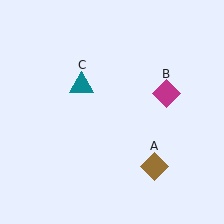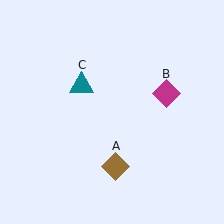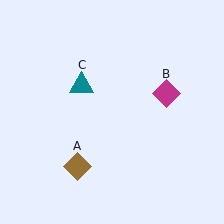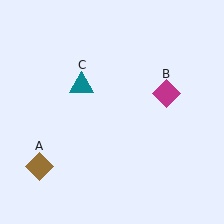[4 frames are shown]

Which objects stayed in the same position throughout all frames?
Magenta diamond (object B) and teal triangle (object C) remained stationary.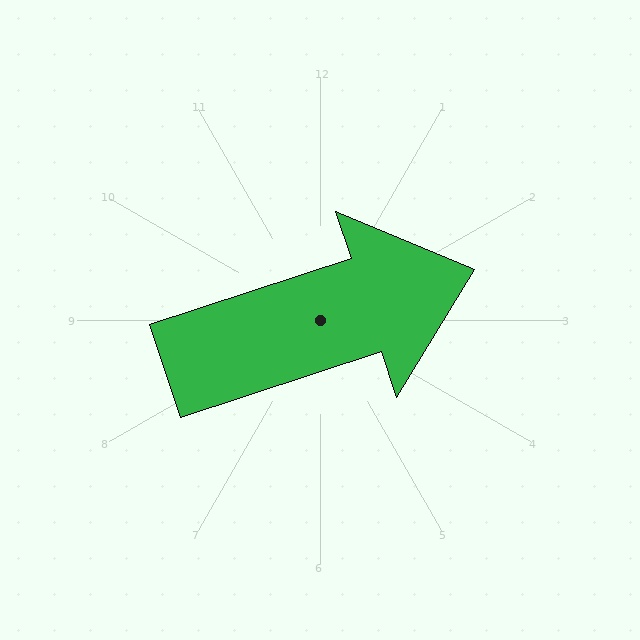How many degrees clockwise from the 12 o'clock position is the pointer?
Approximately 72 degrees.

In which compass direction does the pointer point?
East.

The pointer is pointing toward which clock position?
Roughly 2 o'clock.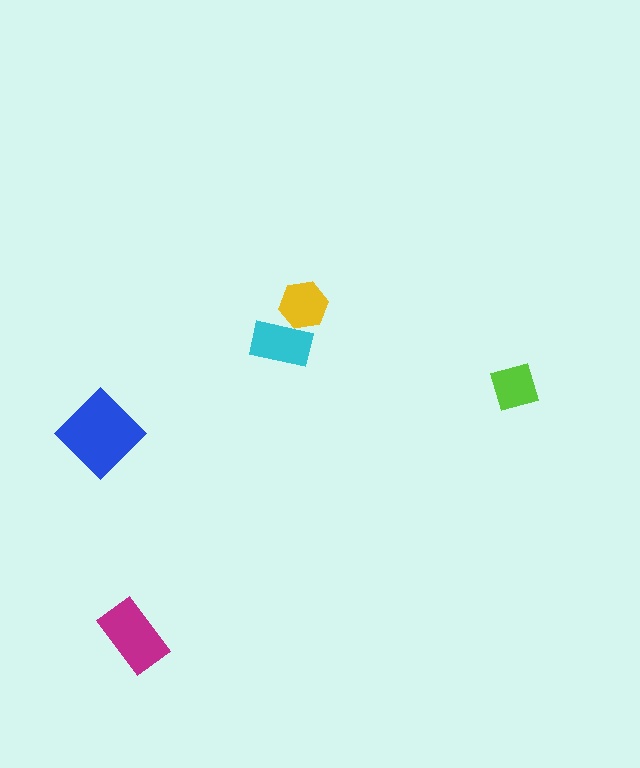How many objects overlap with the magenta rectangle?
0 objects overlap with the magenta rectangle.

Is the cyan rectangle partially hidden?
Yes, it is partially covered by another shape.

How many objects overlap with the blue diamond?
0 objects overlap with the blue diamond.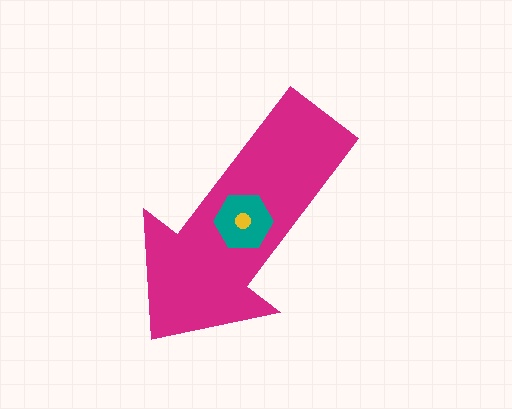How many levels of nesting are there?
3.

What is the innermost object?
The yellow circle.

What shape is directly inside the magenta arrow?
The teal hexagon.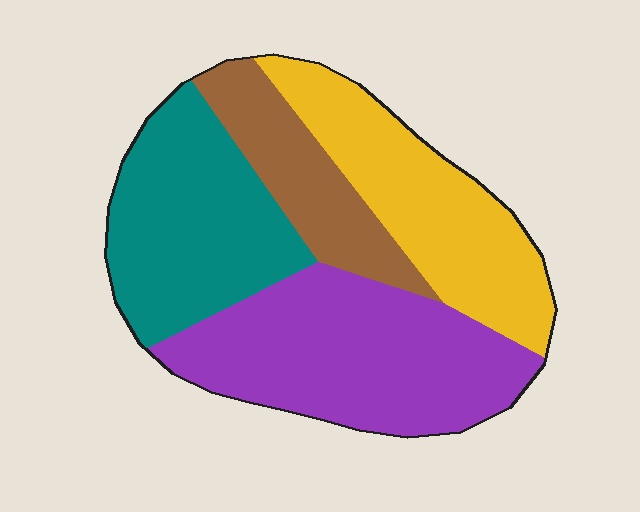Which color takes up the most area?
Purple, at roughly 35%.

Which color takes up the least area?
Brown, at roughly 15%.